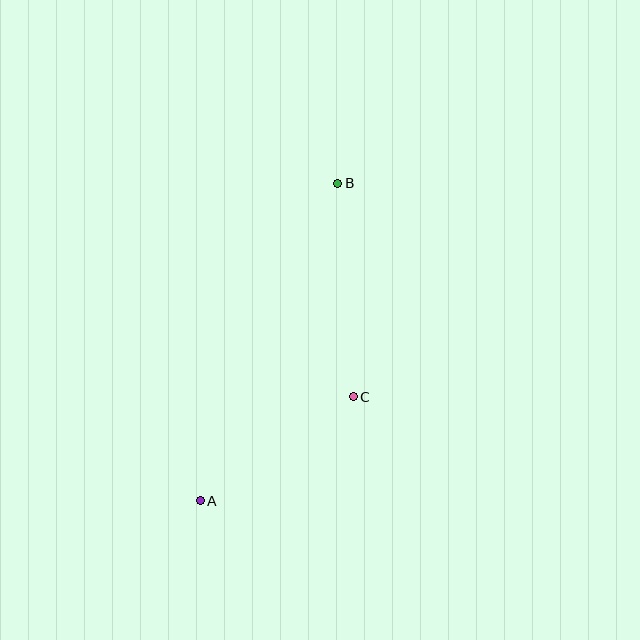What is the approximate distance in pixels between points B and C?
The distance between B and C is approximately 214 pixels.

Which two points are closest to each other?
Points A and C are closest to each other.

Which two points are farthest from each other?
Points A and B are farthest from each other.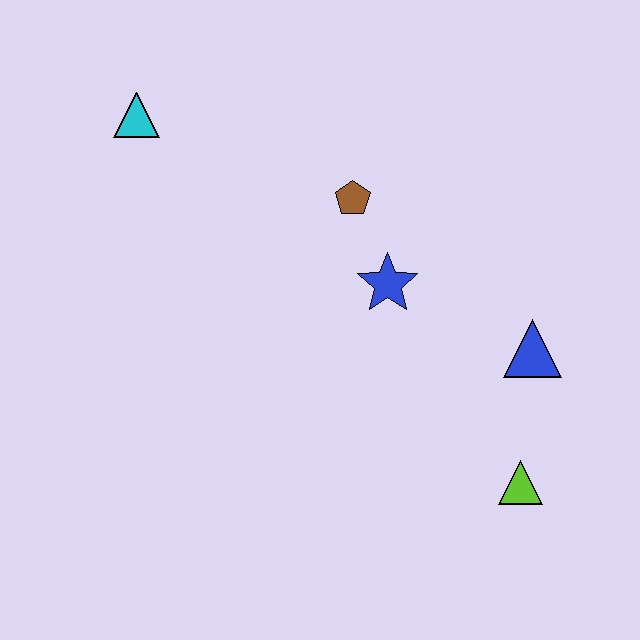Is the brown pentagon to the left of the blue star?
Yes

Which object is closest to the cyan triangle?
The brown pentagon is closest to the cyan triangle.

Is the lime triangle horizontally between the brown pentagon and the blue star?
No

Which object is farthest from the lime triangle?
The cyan triangle is farthest from the lime triangle.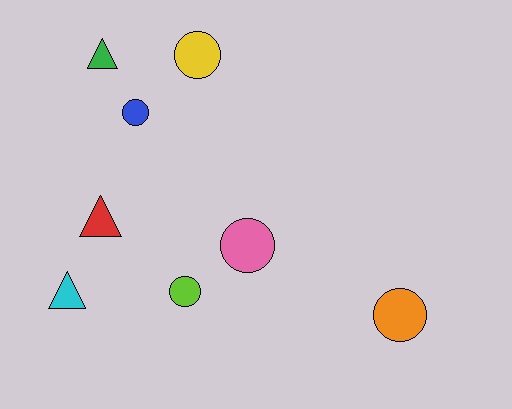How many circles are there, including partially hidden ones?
There are 5 circles.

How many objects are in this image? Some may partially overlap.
There are 8 objects.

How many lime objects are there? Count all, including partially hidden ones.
There is 1 lime object.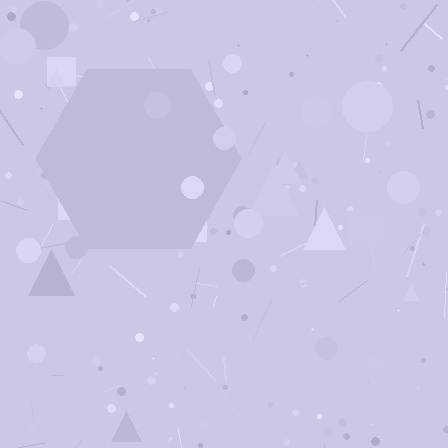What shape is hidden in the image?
A hexagon is hidden in the image.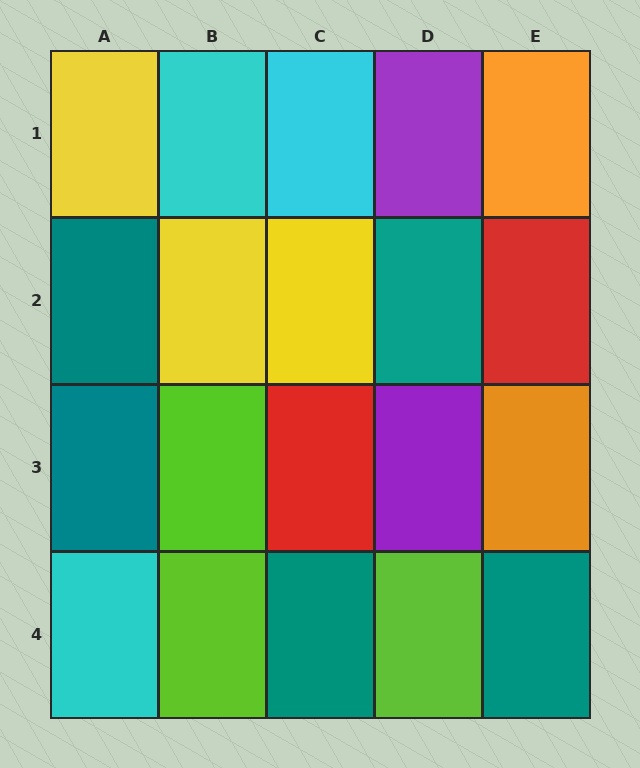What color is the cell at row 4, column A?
Cyan.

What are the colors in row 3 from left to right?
Teal, lime, red, purple, orange.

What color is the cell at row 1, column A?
Yellow.